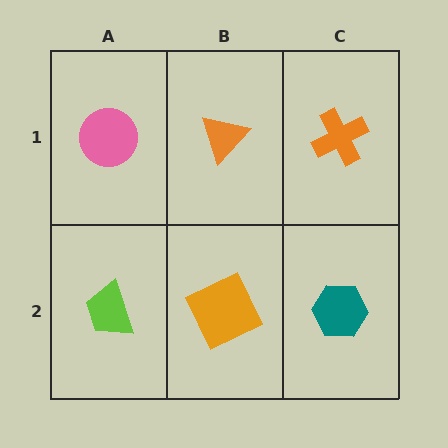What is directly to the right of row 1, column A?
An orange triangle.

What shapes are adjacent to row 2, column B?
An orange triangle (row 1, column B), a lime trapezoid (row 2, column A), a teal hexagon (row 2, column C).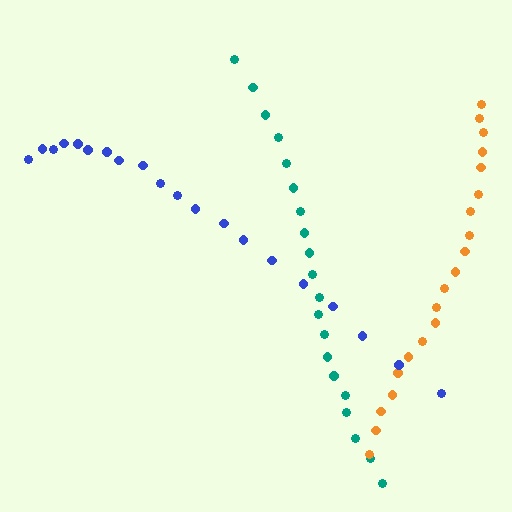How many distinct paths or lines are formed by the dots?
There are 3 distinct paths.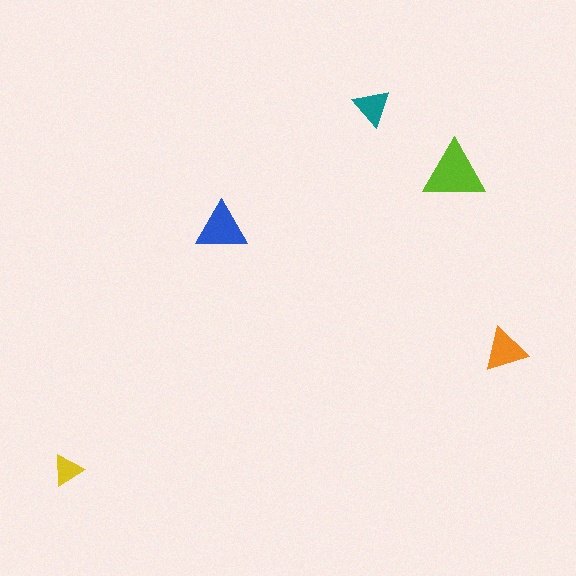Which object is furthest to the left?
The yellow triangle is leftmost.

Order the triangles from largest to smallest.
the lime one, the blue one, the orange one, the teal one, the yellow one.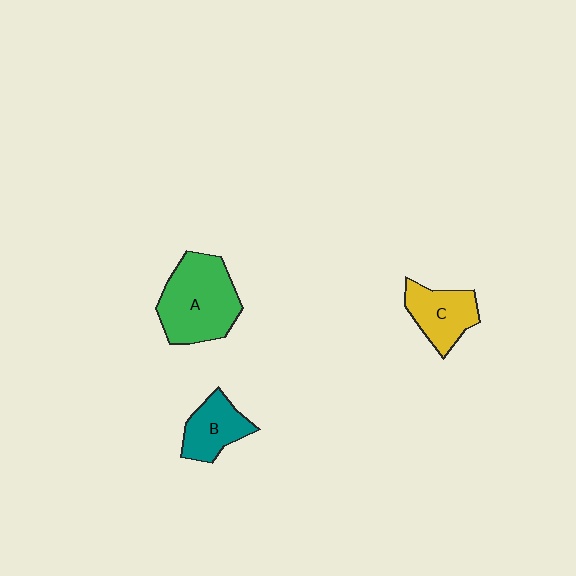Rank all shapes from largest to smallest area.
From largest to smallest: A (green), C (yellow), B (teal).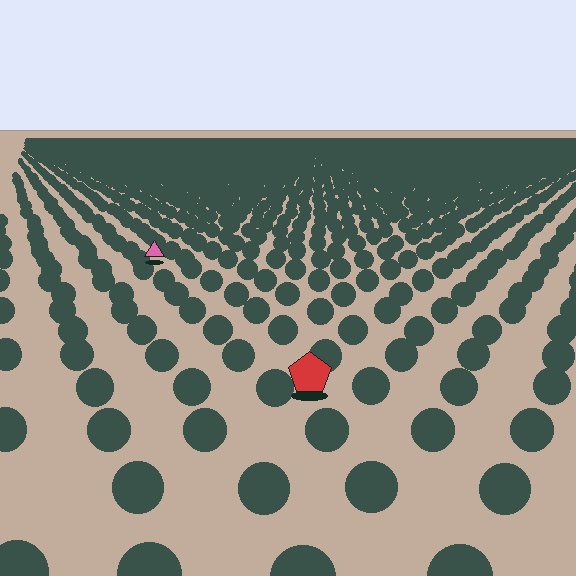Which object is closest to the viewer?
The red pentagon is closest. The texture marks near it are larger and more spread out.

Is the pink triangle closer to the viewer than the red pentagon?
No. The red pentagon is closer — you can tell from the texture gradient: the ground texture is coarser near it.